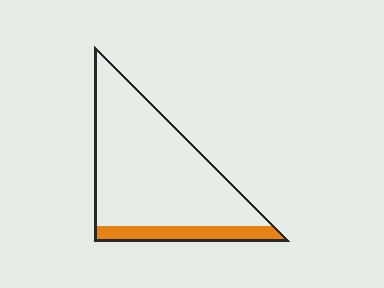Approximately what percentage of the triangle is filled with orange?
Approximately 15%.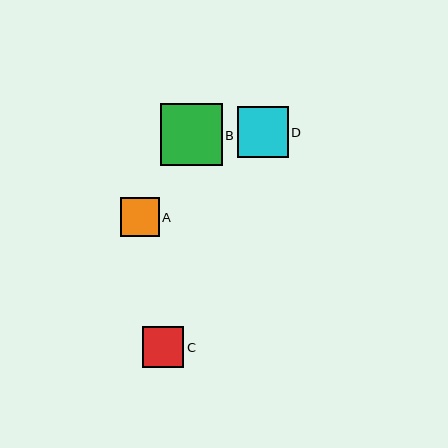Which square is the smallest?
Square A is the smallest with a size of approximately 39 pixels.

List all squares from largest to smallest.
From largest to smallest: B, D, C, A.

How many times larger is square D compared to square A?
Square D is approximately 1.3 times the size of square A.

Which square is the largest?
Square B is the largest with a size of approximately 62 pixels.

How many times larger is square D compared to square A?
Square D is approximately 1.3 times the size of square A.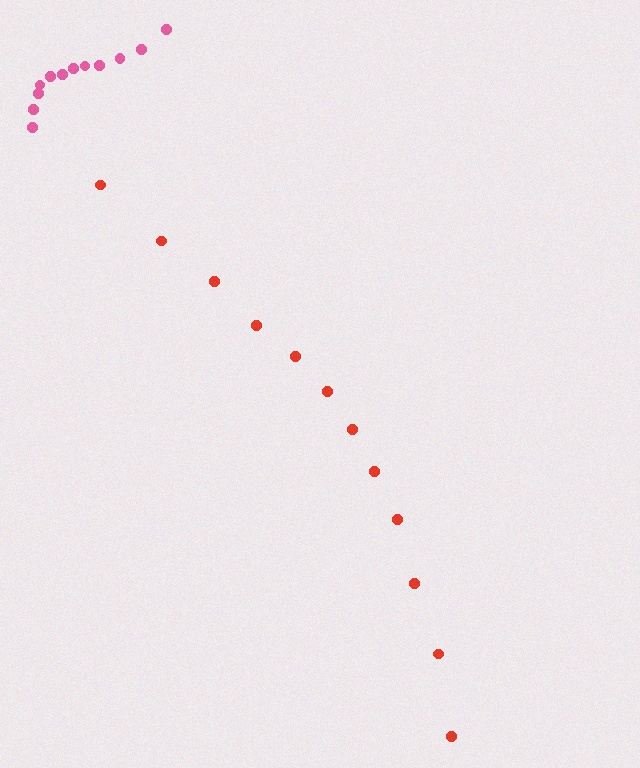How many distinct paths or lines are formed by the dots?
There are 2 distinct paths.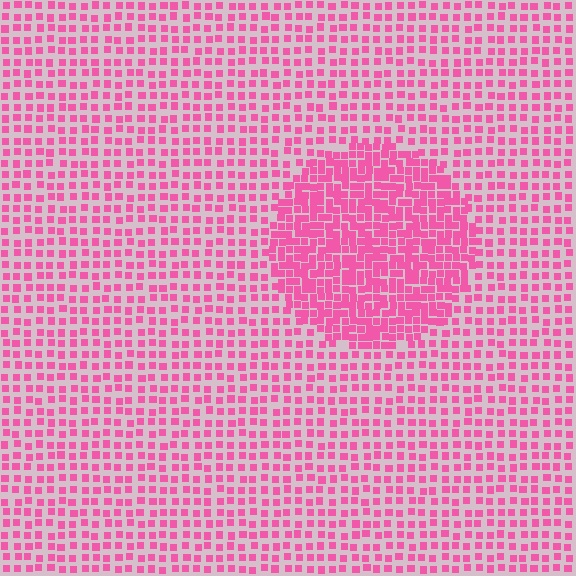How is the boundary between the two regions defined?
The boundary is defined by a change in element density (approximately 2.0x ratio). All elements are the same color, size, and shape.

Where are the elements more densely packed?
The elements are more densely packed inside the circle boundary.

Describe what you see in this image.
The image contains small pink elements arranged at two different densities. A circle-shaped region is visible where the elements are more densely packed than the surrounding area.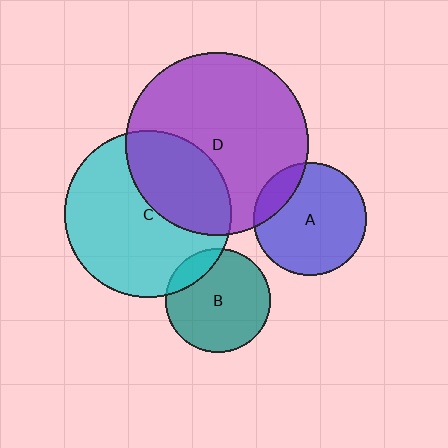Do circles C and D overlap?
Yes.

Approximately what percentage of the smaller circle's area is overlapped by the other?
Approximately 35%.